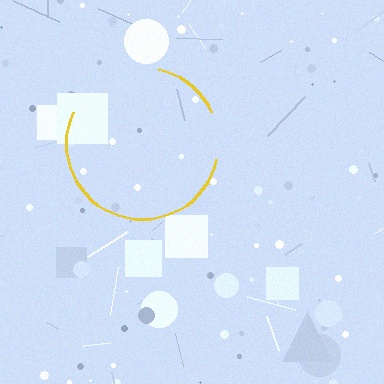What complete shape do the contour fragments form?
The contour fragments form a circle.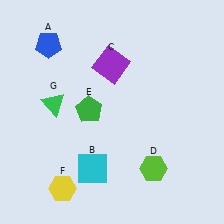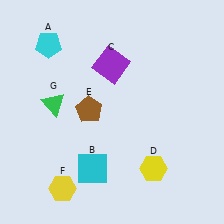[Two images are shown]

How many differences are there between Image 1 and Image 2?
There are 3 differences between the two images.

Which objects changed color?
A changed from blue to cyan. D changed from lime to yellow. E changed from green to brown.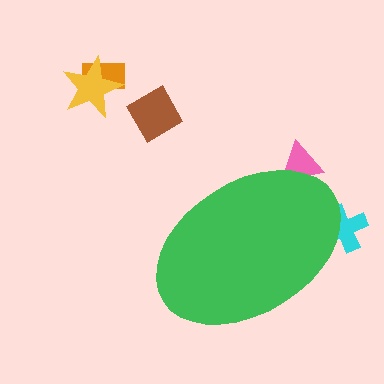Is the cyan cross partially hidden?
Yes, the cyan cross is partially hidden behind the green ellipse.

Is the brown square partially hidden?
No, the brown square is fully visible.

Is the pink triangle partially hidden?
Yes, the pink triangle is partially hidden behind the green ellipse.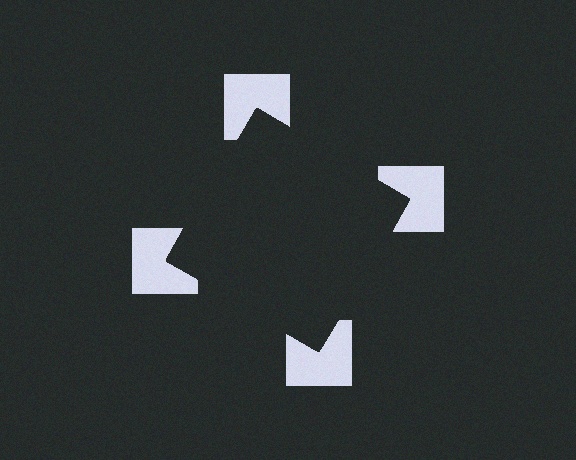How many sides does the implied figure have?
4 sides.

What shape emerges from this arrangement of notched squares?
An illusory square — its edges are inferred from the aligned wedge cuts in the notched squares, not physically drawn.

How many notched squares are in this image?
There are 4 — one at each vertex of the illusory square.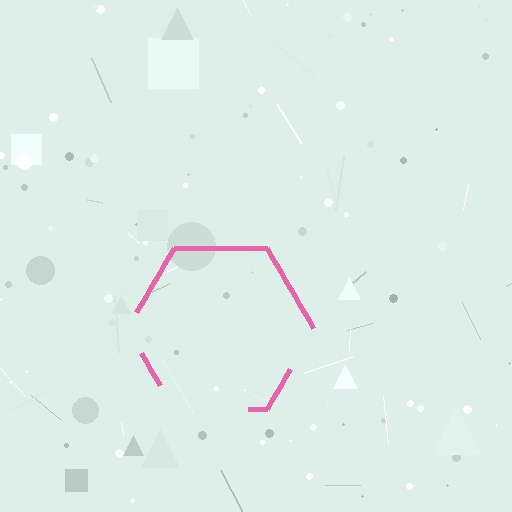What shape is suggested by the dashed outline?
The dashed outline suggests a hexagon.